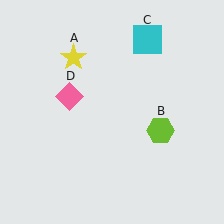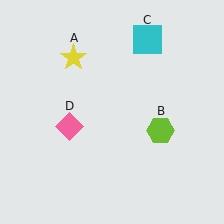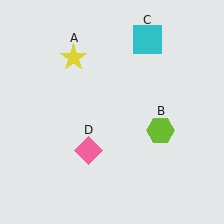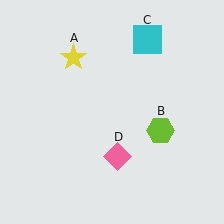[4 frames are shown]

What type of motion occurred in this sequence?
The pink diamond (object D) rotated counterclockwise around the center of the scene.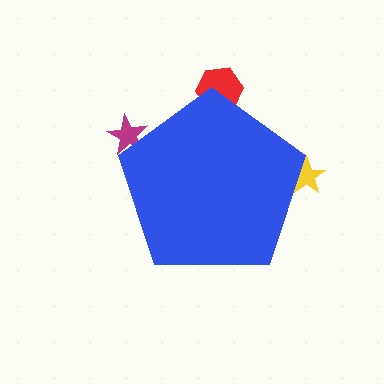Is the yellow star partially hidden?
Yes, the yellow star is partially hidden behind the blue pentagon.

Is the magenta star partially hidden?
Yes, the magenta star is partially hidden behind the blue pentagon.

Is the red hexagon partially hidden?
Yes, the red hexagon is partially hidden behind the blue pentagon.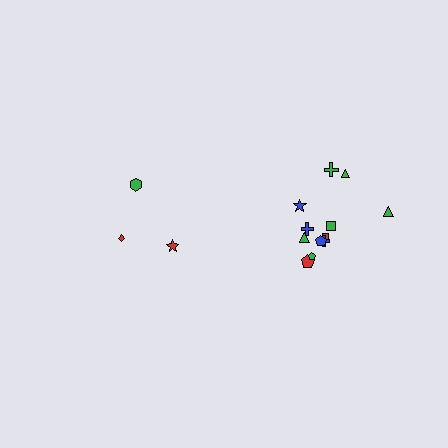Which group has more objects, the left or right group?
The right group.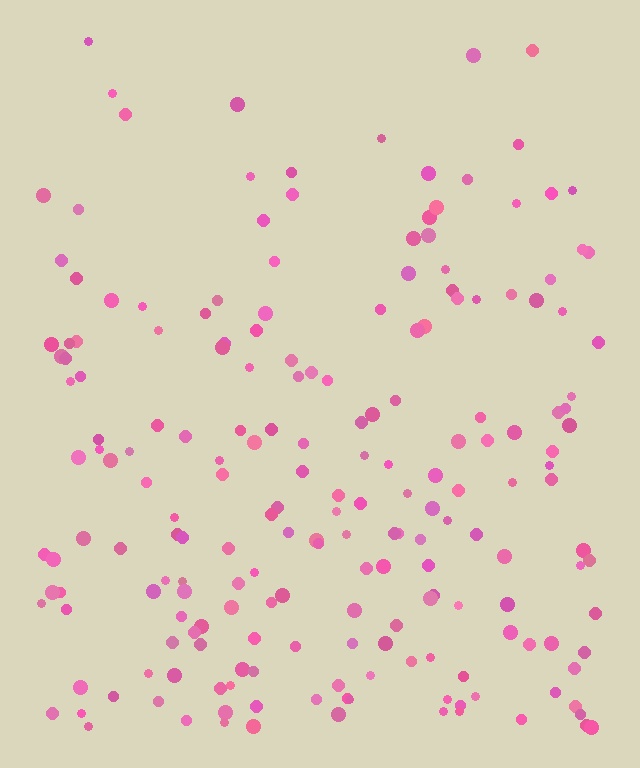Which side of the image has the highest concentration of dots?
The bottom.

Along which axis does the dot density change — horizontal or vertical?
Vertical.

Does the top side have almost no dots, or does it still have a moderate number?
Still a moderate number, just noticeably fewer than the bottom.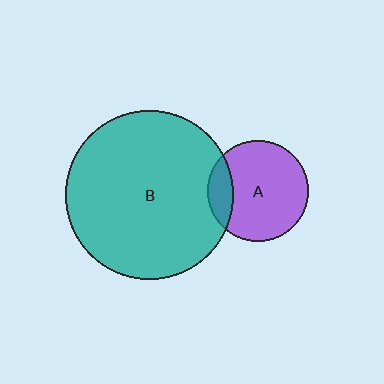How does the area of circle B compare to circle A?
Approximately 2.8 times.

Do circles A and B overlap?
Yes.